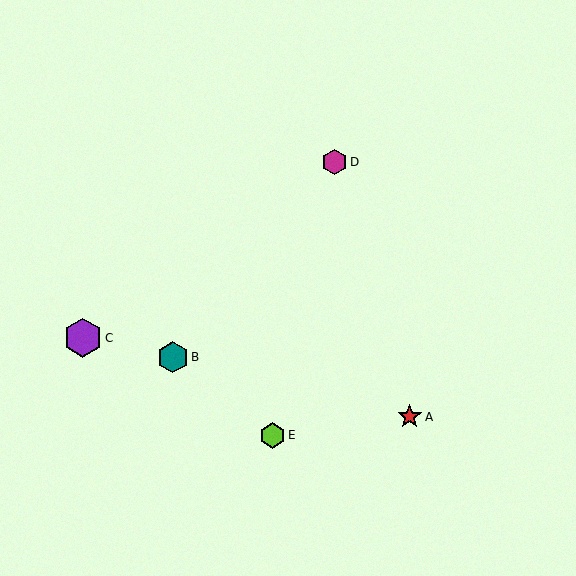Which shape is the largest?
The purple hexagon (labeled C) is the largest.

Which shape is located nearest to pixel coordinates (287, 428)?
The lime hexagon (labeled E) at (272, 435) is nearest to that location.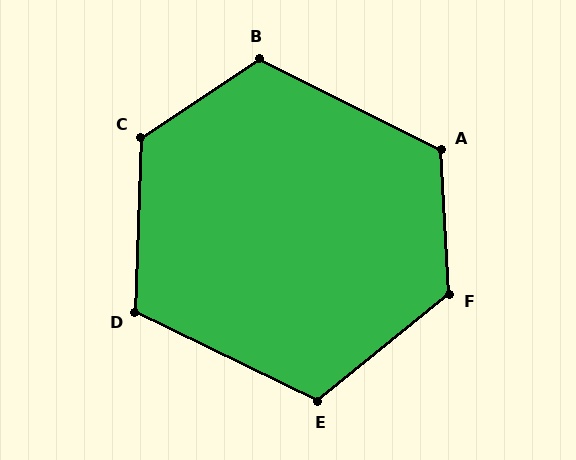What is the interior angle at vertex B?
Approximately 120 degrees (obtuse).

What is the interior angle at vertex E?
Approximately 115 degrees (obtuse).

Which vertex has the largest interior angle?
F, at approximately 126 degrees.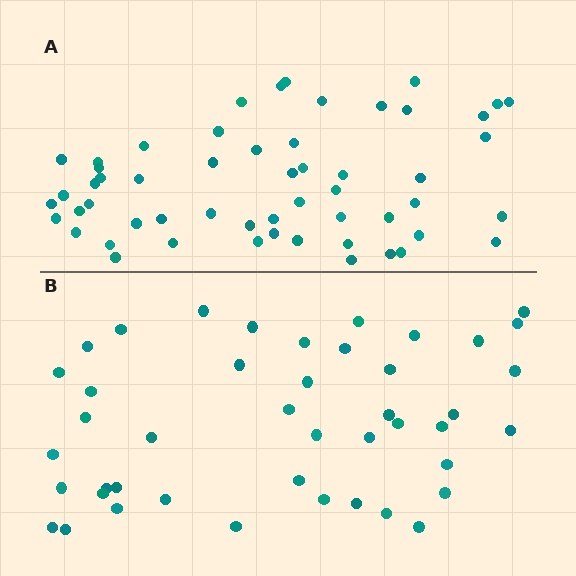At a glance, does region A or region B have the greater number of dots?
Region A (the top region) has more dots.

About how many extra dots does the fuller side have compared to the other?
Region A has roughly 12 or so more dots than region B.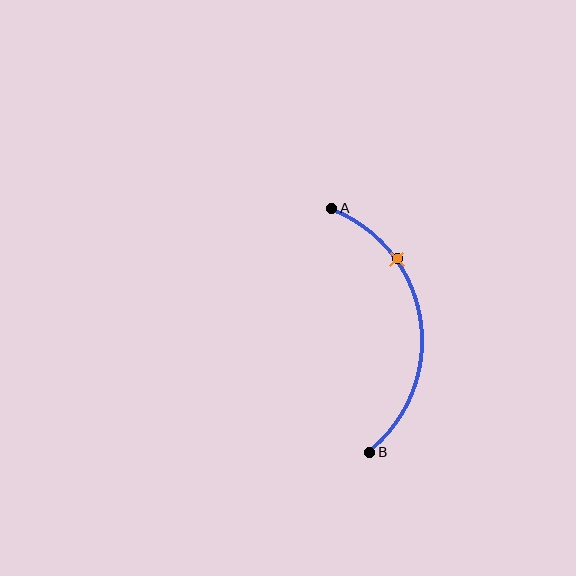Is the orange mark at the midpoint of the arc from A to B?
No. The orange mark lies on the arc but is closer to endpoint A. The arc midpoint would be at the point on the curve equidistant along the arc from both A and B.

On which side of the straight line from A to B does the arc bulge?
The arc bulges to the right of the straight line connecting A and B.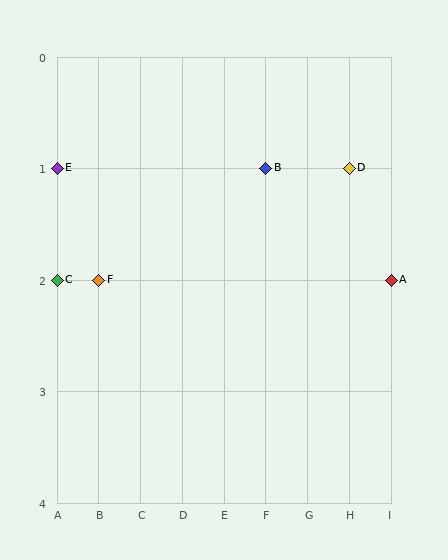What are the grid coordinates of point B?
Point B is at grid coordinates (F, 1).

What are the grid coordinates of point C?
Point C is at grid coordinates (A, 2).